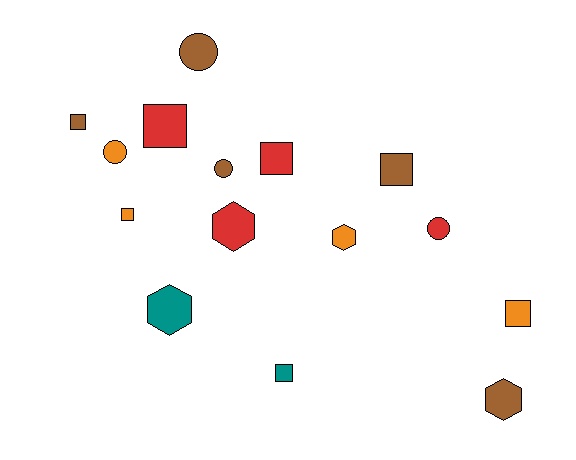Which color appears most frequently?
Brown, with 5 objects.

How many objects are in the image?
There are 15 objects.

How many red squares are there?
There are 2 red squares.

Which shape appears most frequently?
Square, with 7 objects.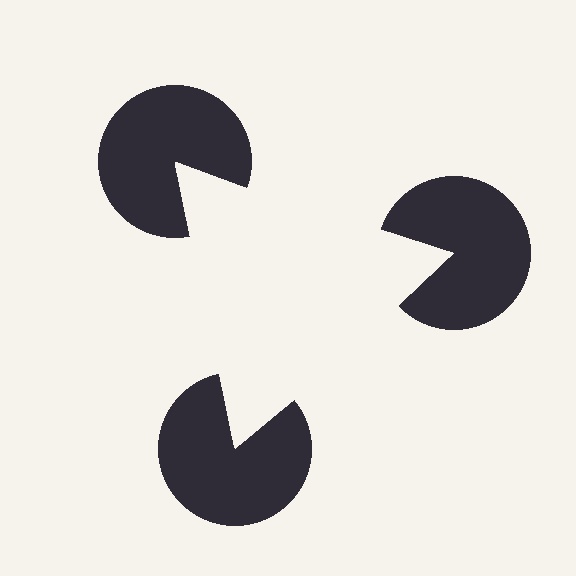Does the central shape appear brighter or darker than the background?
It typically appears slightly brighter than the background, even though no actual brightness change is drawn.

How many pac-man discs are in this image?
There are 3 — one at each vertex of the illusory triangle.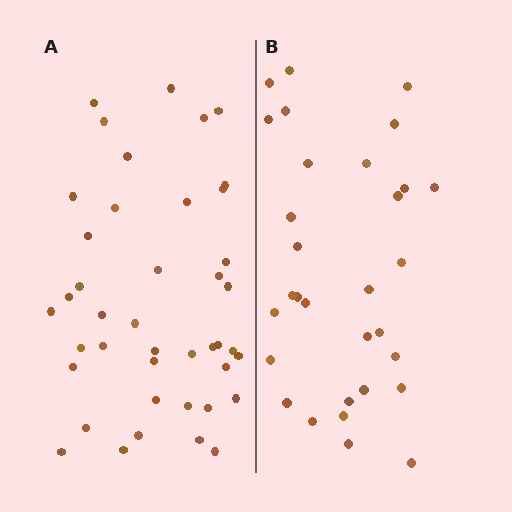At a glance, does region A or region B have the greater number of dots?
Region A (the left region) has more dots.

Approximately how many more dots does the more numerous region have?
Region A has roughly 12 or so more dots than region B.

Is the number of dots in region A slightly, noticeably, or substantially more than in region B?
Region A has noticeably more, but not dramatically so. The ratio is roughly 1.4 to 1.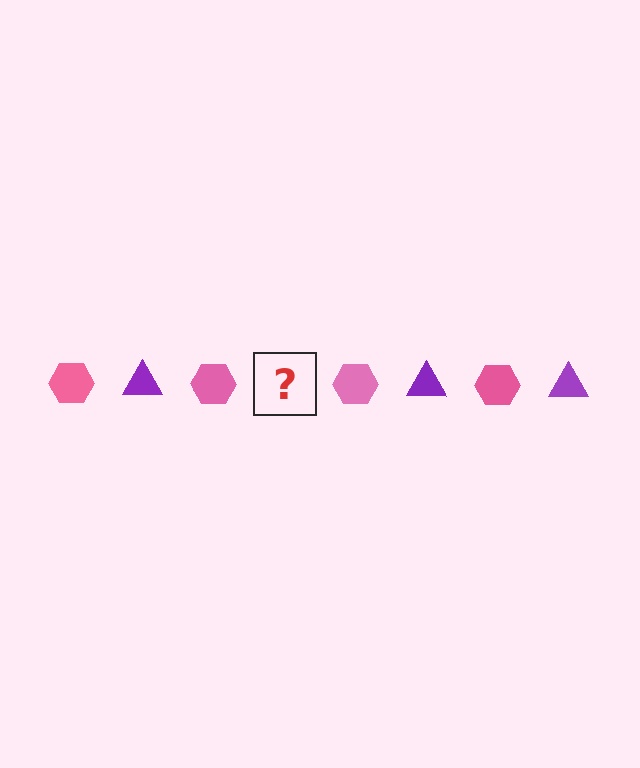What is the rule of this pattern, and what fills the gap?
The rule is that the pattern alternates between pink hexagon and purple triangle. The gap should be filled with a purple triangle.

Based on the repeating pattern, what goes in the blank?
The blank should be a purple triangle.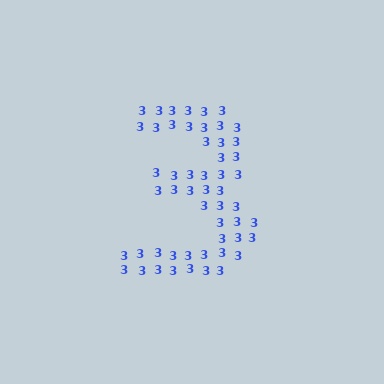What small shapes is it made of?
It is made of small digit 3's.